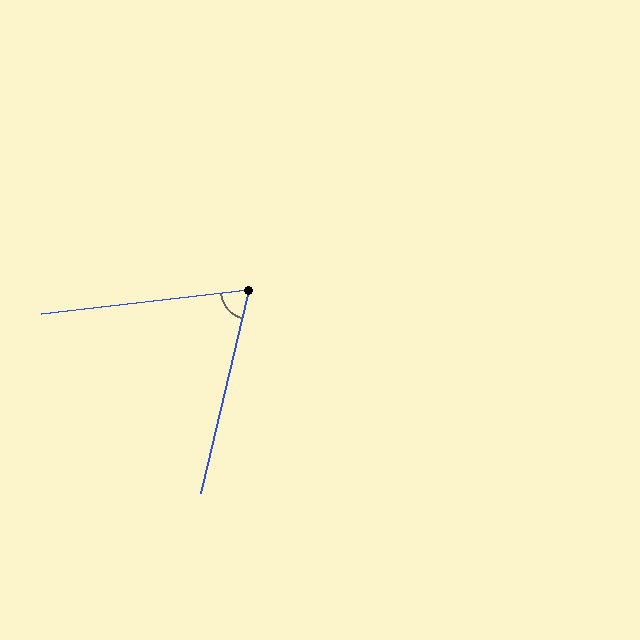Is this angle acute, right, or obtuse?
It is acute.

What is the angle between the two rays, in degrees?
Approximately 70 degrees.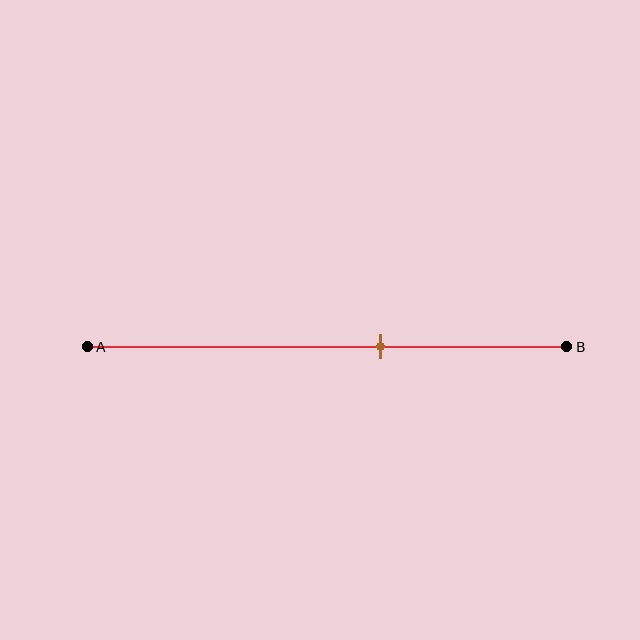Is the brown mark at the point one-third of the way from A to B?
No, the mark is at about 60% from A, not at the 33% one-third point.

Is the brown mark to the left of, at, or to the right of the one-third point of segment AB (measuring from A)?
The brown mark is to the right of the one-third point of segment AB.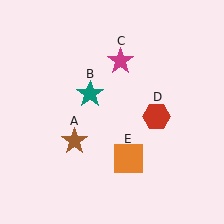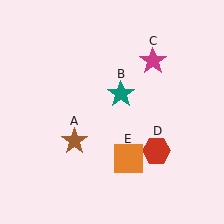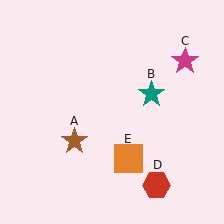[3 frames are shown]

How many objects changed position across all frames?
3 objects changed position: teal star (object B), magenta star (object C), red hexagon (object D).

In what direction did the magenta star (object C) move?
The magenta star (object C) moved right.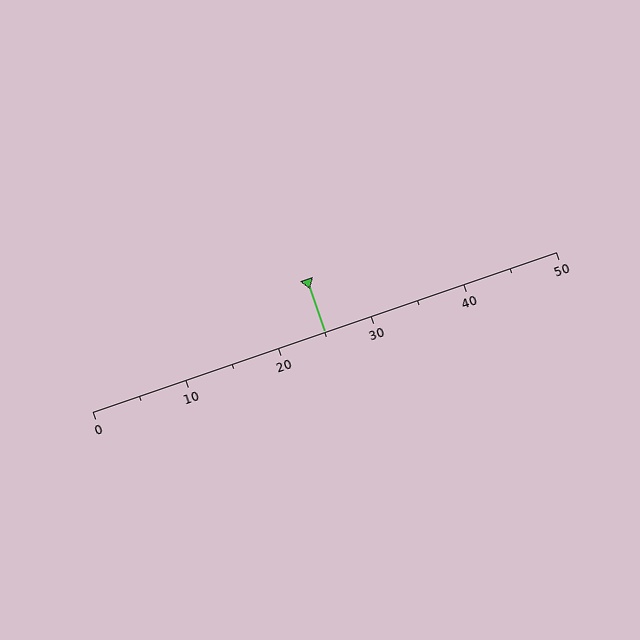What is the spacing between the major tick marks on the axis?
The major ticks are spaced 10 apart.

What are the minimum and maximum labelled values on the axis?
The axis runs from 0 to 50.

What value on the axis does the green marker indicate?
The marker indicates approximately 25.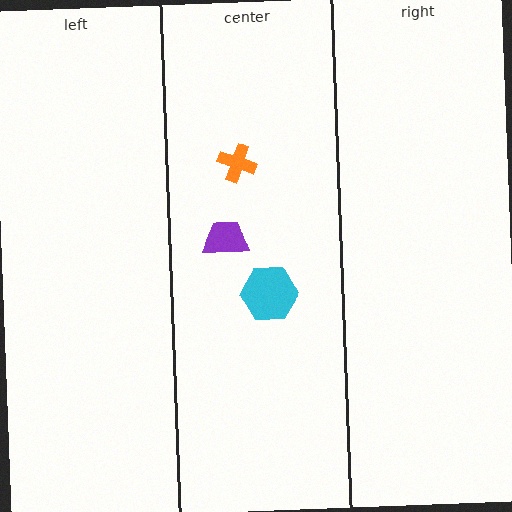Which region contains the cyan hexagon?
The center region.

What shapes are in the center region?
The orange cross, the cyan hexagon, the purple trapezoid.